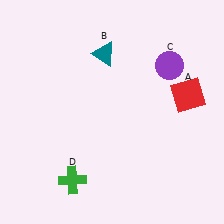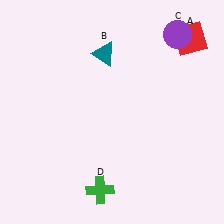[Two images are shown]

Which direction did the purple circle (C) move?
The purple circle (C) moved up.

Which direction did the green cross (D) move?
The green cross (D) moved right.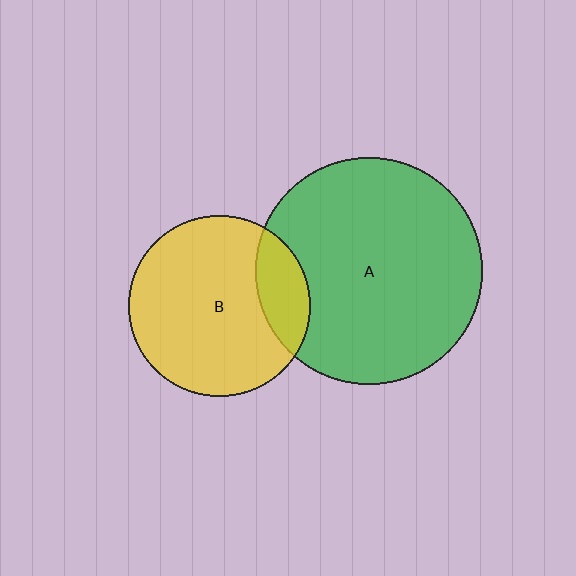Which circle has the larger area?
Circle A (green).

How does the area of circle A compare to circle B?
Approximately 1.6 times.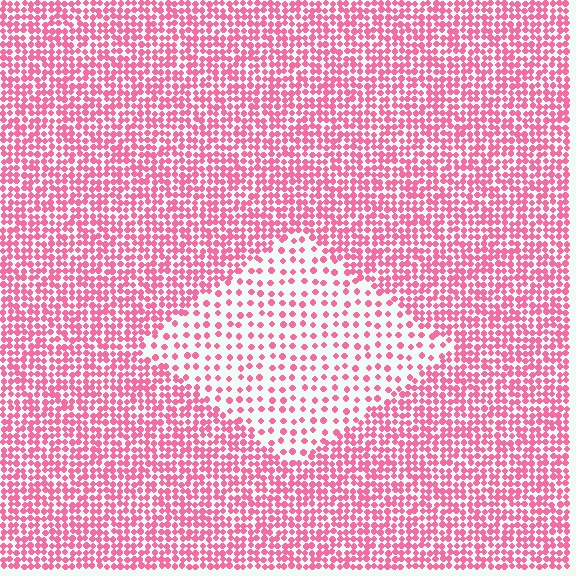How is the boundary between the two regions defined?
The boundary is defined by a change in element density (approximately 2.4x ratio). All elements are the same color, size, and shape.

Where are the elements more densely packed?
The elements are more densely packed outside the diamond boundary.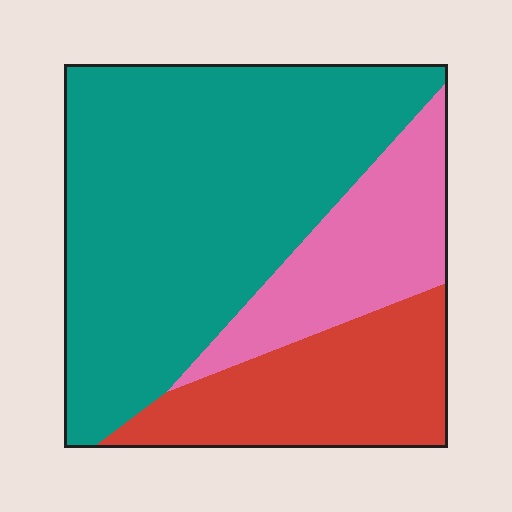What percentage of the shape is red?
Red takes up about one quarter (1/4) of the shape.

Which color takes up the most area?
Teal, at roughly 60%.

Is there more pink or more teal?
Teal.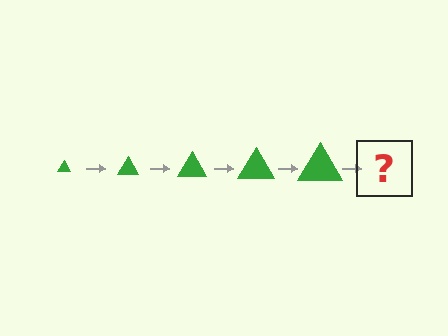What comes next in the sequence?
The next element should be a green triangle, larger than the previous one.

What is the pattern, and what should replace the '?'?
The pattern is that the triangle gets progressively larger each step. The '?' should be a green triangle, larger than the previous one.